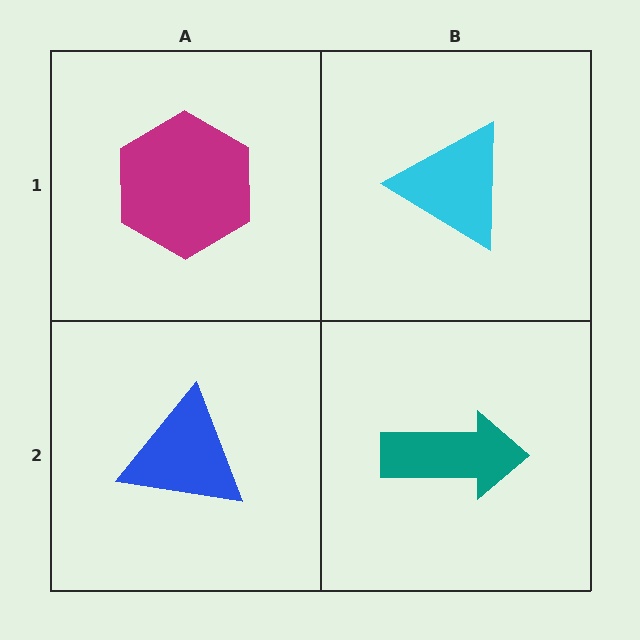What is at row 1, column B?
A cyan triangle.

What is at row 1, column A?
A magenta hexagon.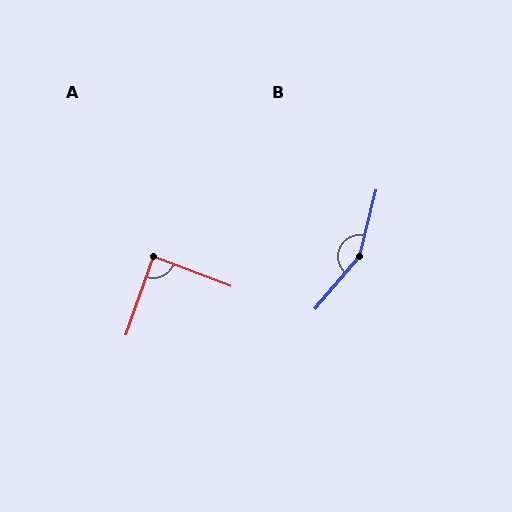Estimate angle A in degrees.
Approximately 88 degrees.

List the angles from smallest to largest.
A (88°), B (154°).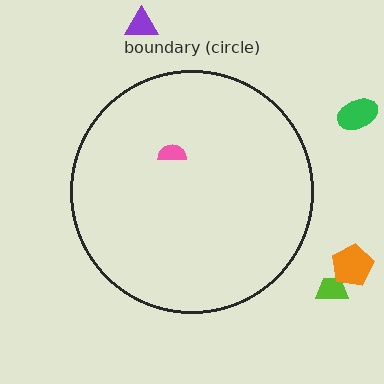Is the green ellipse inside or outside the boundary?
Outside.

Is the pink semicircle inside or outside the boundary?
Inside.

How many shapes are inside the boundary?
1 inside, 4 outside.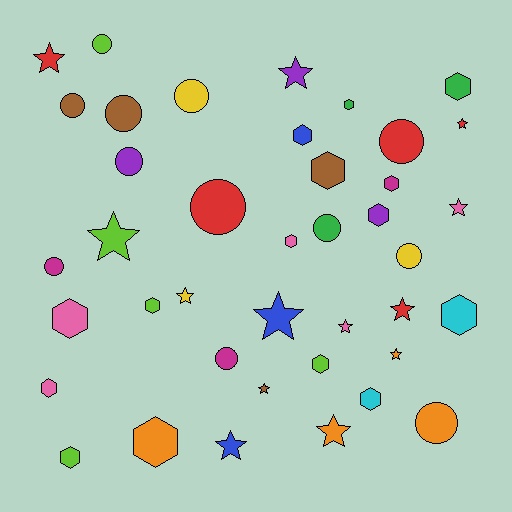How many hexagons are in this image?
There are 15 hexagons.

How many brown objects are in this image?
There are 4 brown objects.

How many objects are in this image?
There are 40 objects.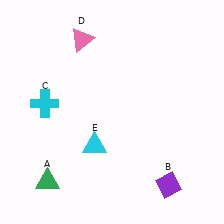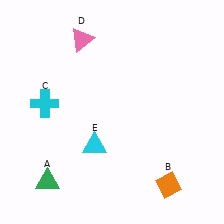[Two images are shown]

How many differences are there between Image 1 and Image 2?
There is 1 difference between the two images.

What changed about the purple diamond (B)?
In Image 1, B is purple. In Image 2, it changed to orange.